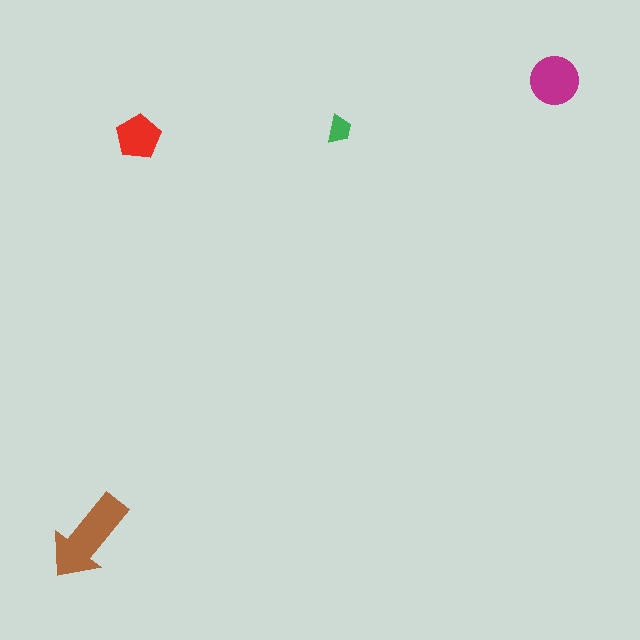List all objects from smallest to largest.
The green trapezoid, the red pentagon, the magenta circle, the brown arrow.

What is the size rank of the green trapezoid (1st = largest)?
4th.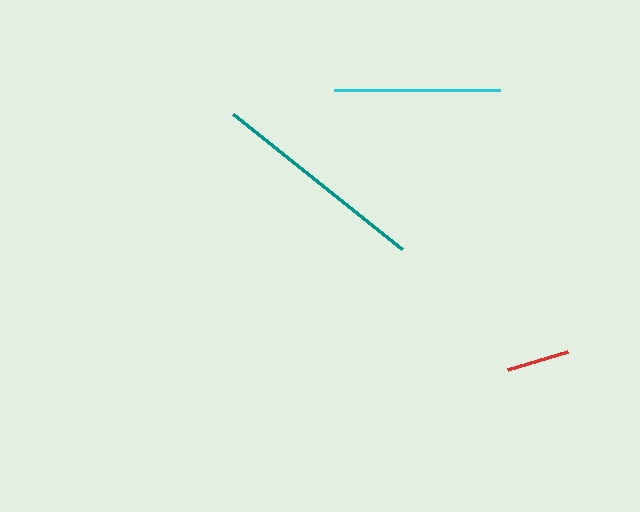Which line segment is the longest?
The teal line is the longest at approximately 216 pixels.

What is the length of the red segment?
The red segment is approximately 62 pixels long.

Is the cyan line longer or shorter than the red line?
The cyan line is longer than the red line.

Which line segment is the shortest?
The red line is the shortest at approximately 62 pixels.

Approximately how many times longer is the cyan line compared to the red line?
The cyan line is approximately 2.7 times the length of the red line.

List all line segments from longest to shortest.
From longest to shortest: teal, cyan, red.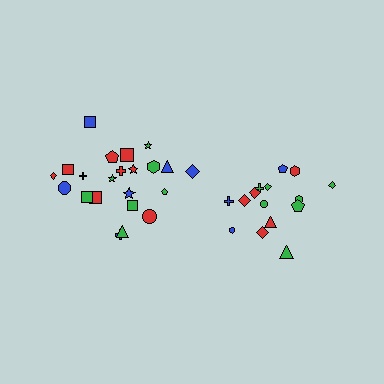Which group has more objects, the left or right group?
The left group.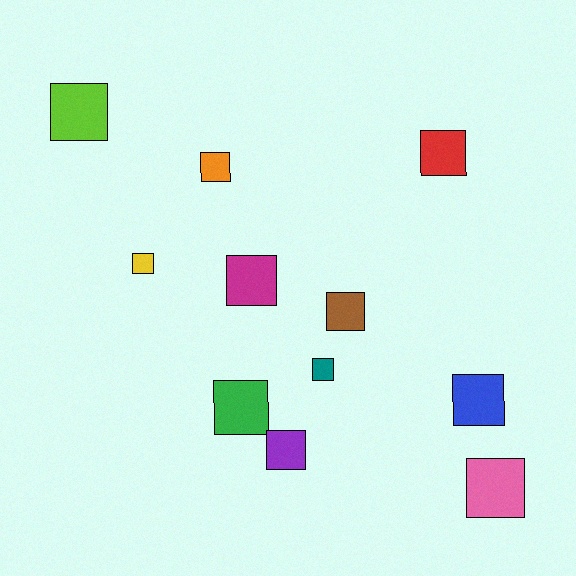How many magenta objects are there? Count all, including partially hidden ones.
There is 1 magenta object.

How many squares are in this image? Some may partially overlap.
There are 11 squares.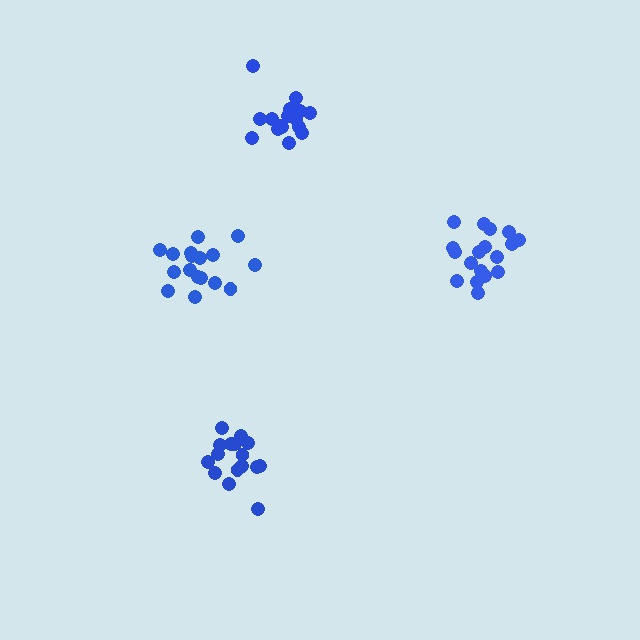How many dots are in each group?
Group 1: 17 dots, Group 2: 17 dots, Group 3: 18 dots, Group 4: 16 dots (68 total).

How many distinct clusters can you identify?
There are 4 distinct clusters.